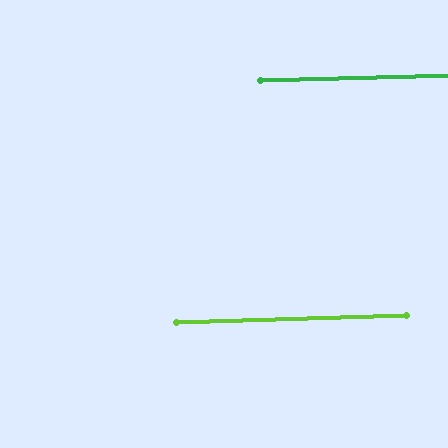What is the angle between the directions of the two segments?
Approximately 0 degrees.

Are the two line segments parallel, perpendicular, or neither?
Parallel — their directions differ by only 0.3°.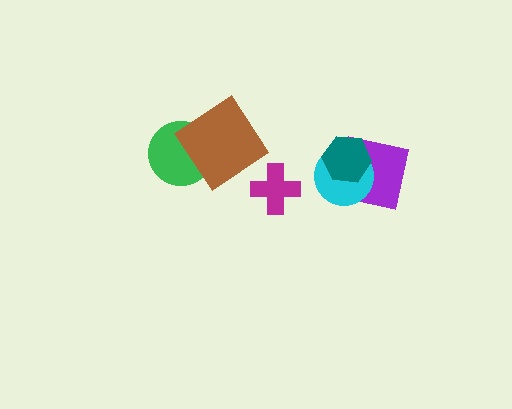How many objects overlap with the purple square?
2 objects overlap with the purple square.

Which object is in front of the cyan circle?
The teal hexagon is in front of the cyan circle.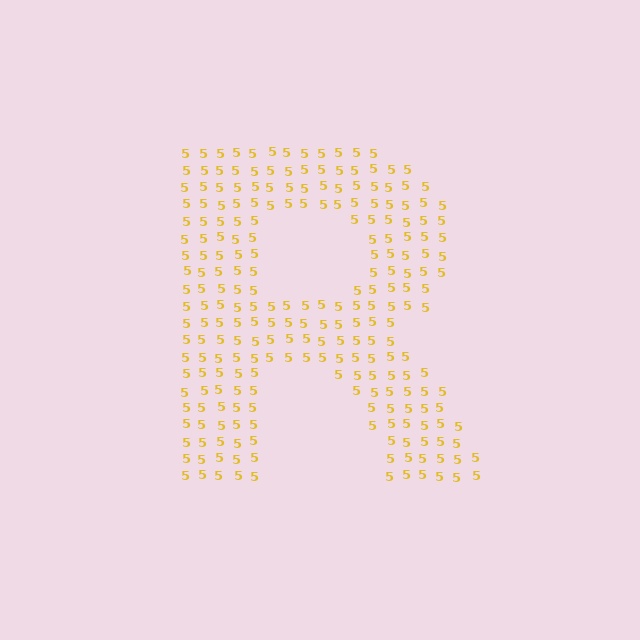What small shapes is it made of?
It is made of small digit 5's.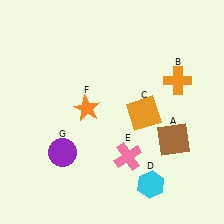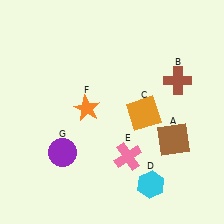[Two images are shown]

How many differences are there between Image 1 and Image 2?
There is 1 difference between the two images.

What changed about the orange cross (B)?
In Image 1, B is orange. In Image 2, it changed to brown.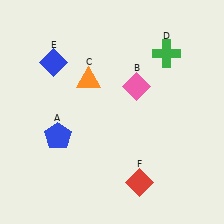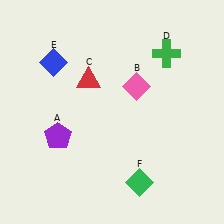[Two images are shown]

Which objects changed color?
A changed from blue to purple. C changed from orange to red. F changed from red to green.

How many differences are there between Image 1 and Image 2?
There are 3 differences between the two images.